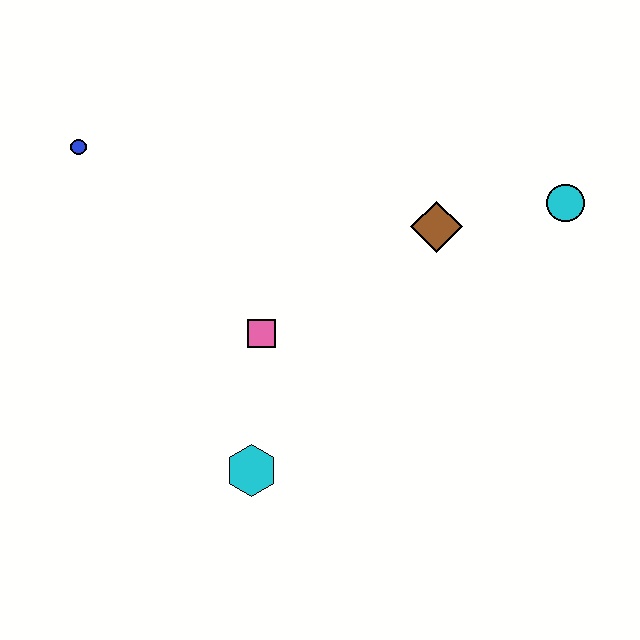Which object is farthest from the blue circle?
The cyan circle is farthest from the blue circle.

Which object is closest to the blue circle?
The pink square is closest to the blue circle.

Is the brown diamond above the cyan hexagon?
Yes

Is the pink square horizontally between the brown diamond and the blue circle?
Yes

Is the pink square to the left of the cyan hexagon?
No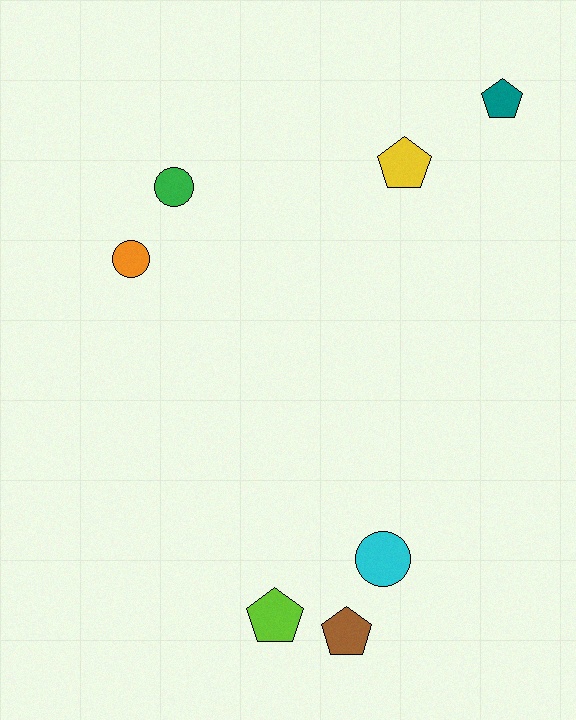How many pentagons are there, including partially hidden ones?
There are 4 pentagons.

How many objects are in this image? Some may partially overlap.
There are 7 objects.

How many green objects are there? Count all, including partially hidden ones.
There is 1 green object.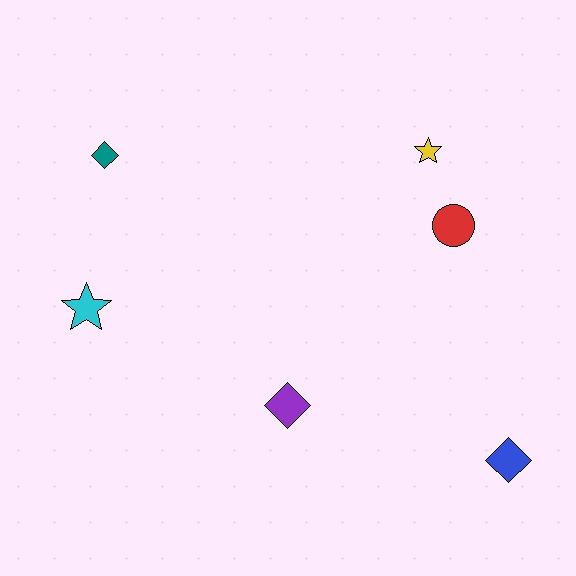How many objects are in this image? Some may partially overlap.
There are 6 objects.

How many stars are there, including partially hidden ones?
There are 2 stars.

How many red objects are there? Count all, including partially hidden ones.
There is 1 red object.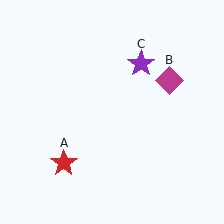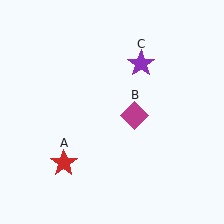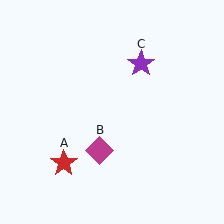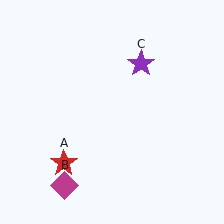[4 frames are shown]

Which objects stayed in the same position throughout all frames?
Red star (object A) and purple star (object C) remained stationary.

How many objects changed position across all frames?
1 object changed position: magenta diamond (object B).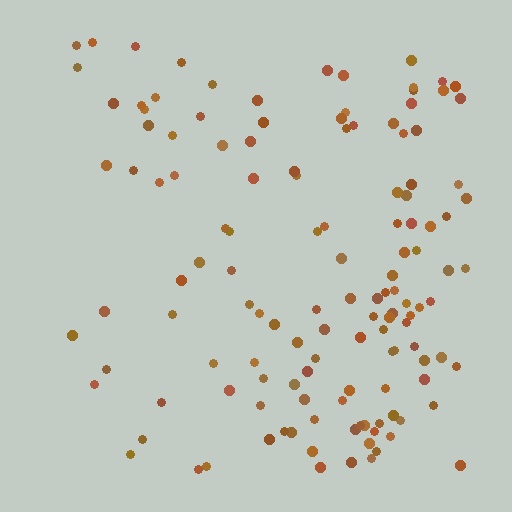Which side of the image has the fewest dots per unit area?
The left.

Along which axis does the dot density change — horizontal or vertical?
Horizontal.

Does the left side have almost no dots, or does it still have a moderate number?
Still a moderate number, just noticeably fewer than the right.